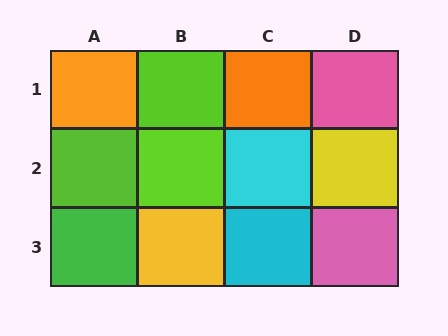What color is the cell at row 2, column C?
Cyan.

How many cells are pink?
2 cells are pink.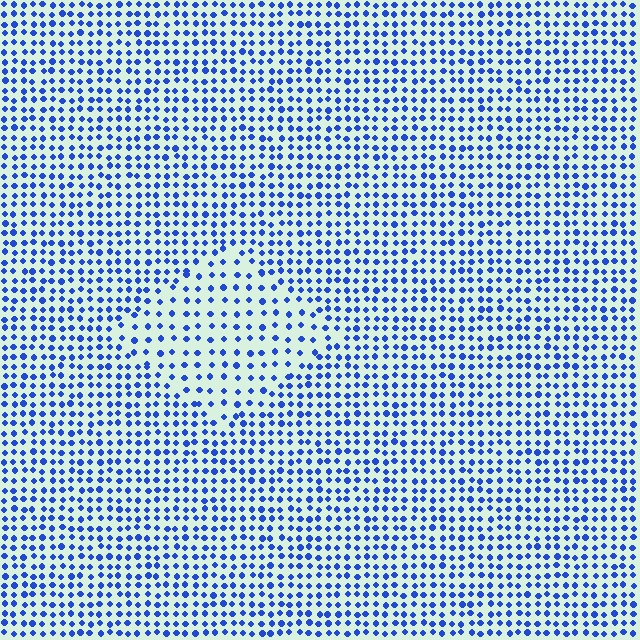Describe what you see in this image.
The image contains small blue elements arranged at two different densities. A diamond-shaped region is visible where the elements are less densely packed than the surrounding area.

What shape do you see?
I see a diamond.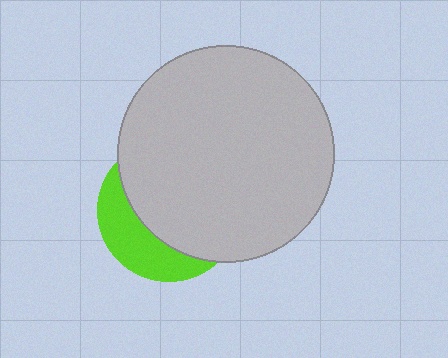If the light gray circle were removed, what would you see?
You would see the complete lime circle.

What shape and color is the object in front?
The object in front is a light gray circle.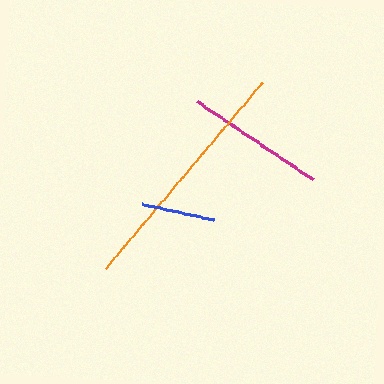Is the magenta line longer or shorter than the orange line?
The orange line is longer than the magenta line.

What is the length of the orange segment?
The orange segment is approximately 244 pixels long.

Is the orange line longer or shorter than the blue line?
The orange line is longer than the blue line.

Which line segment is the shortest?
The blue line is the shortest at approximately 73 pixels.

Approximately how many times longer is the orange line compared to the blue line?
The orange line is approximately 3.4 times the length of the blue line.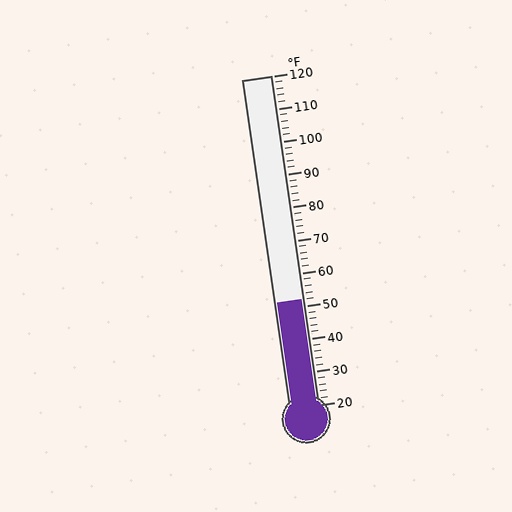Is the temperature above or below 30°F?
The temperature is above 30°F.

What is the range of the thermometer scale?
The thermometer scale ranges from 20°F to 120°F.